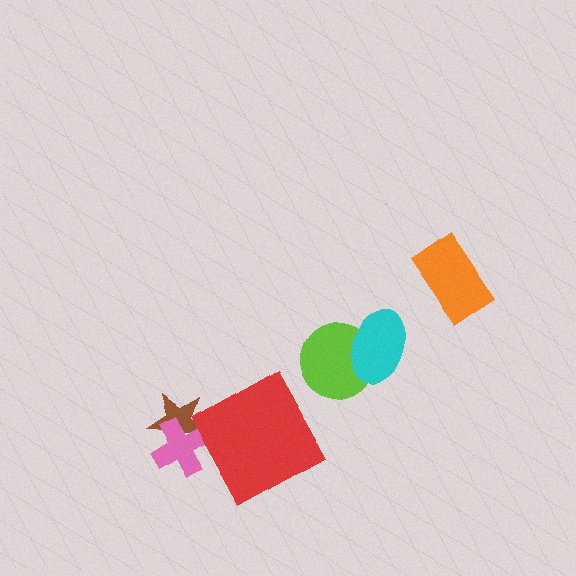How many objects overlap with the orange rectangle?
0 objects overlap with the orange rectangle.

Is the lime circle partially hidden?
Yes, it is partially covered by another shape.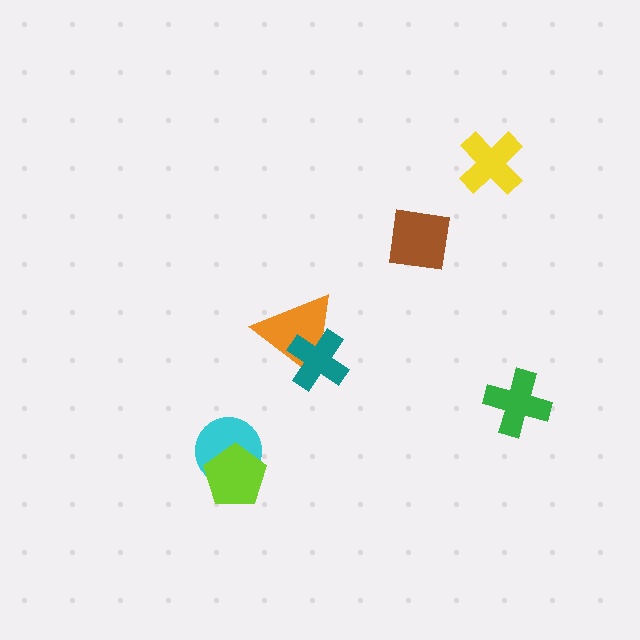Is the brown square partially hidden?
No, no other shape covers it.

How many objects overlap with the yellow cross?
0 objects overlap with the yellow cross.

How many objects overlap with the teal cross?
1 object overlaps with the teal cross.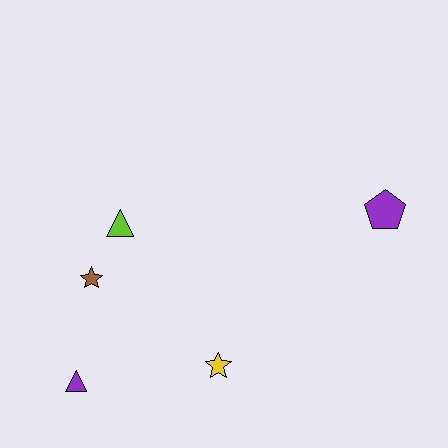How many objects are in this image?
There are 5 objects.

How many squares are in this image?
There are no squares.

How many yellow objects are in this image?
There is 1 yellow object.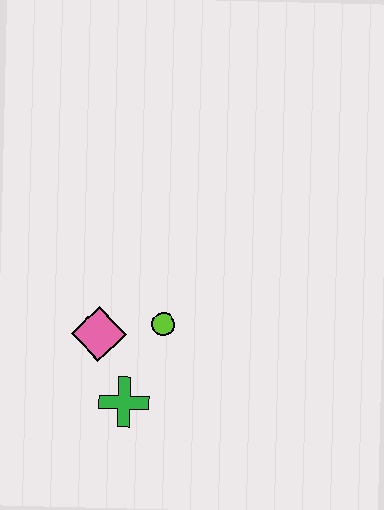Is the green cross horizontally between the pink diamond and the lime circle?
Yes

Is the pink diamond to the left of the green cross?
Yes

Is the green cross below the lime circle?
Yes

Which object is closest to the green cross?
The pink diamond is closest to the green cross.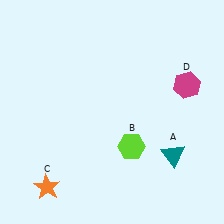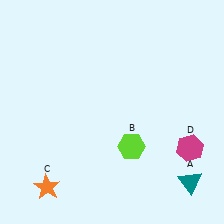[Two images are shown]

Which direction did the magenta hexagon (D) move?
The magenta hexagon (D) moved down.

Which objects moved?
The objects that moved are: the teal triangle (A), the magenta hexagon (D).